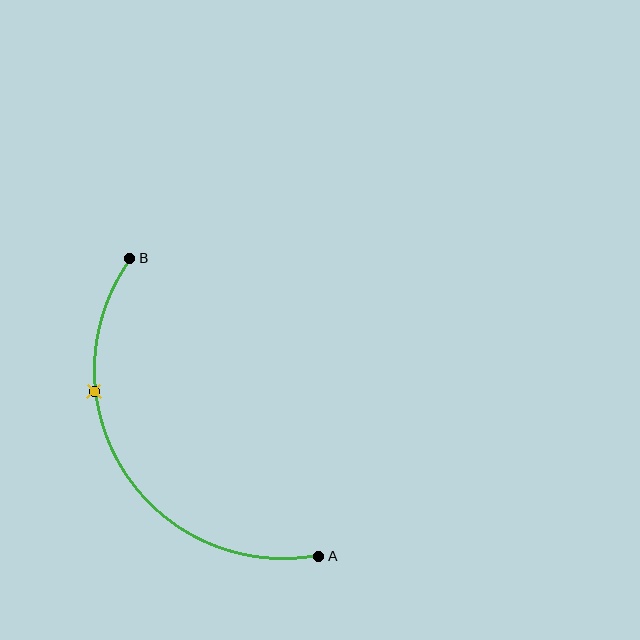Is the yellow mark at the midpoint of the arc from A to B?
No. The yellow mark lies on the arc but is closer to endpoint B. The arc midpoint would be at the point on the curve equidistant along the arc from both A and B.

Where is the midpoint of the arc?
The arc midpoint is the point on the curve farthest from the straight line joining A and B. It sits to the left of that line.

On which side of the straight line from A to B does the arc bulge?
The arc bulges to the left of the straight line connecting A and B.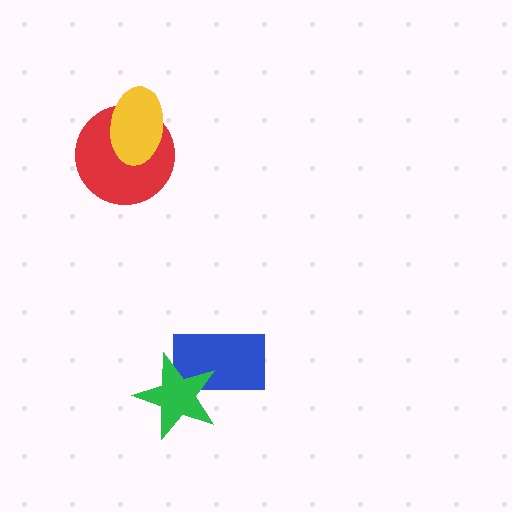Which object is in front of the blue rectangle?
The green star is in front of the blue rectangle.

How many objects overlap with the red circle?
1 object overlaps with the red circle.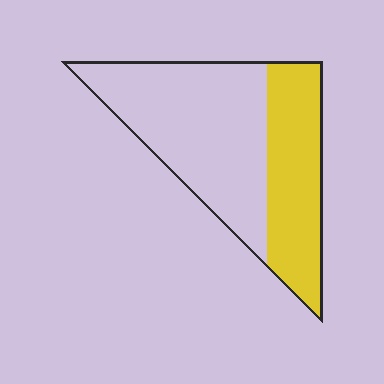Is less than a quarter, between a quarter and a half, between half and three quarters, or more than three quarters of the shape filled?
Between a quarter and a half.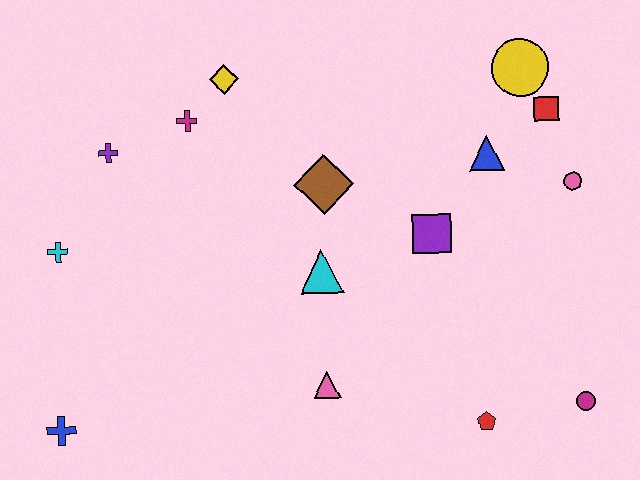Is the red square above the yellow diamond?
No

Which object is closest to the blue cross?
The cyan cross is closest to the blue cross.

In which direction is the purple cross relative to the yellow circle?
The purple cross is to the left of the yellow circle.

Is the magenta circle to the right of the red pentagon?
Yes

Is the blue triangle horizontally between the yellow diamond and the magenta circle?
Yes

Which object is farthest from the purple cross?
The magenta circle is farthest from the purple cross.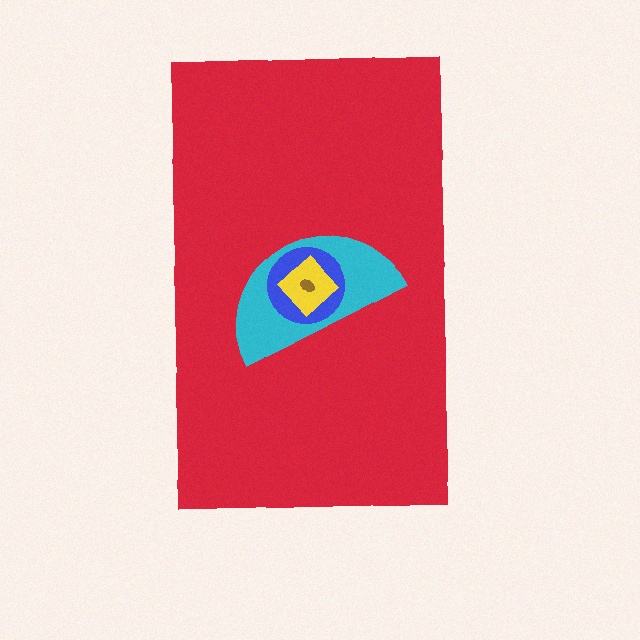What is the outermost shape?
The red rectangle.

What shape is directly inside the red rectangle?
The cyan semicircle.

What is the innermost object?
The brown ellipse.